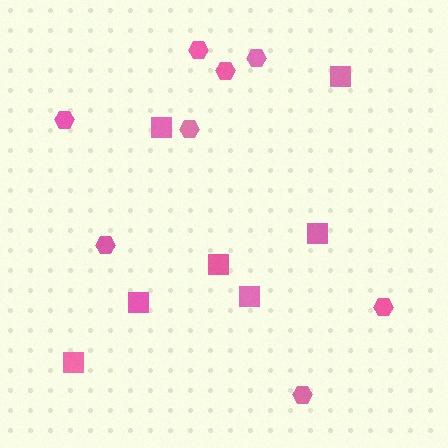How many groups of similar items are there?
There are 2 groups: one group of squares (7) and one group of hexagons (8).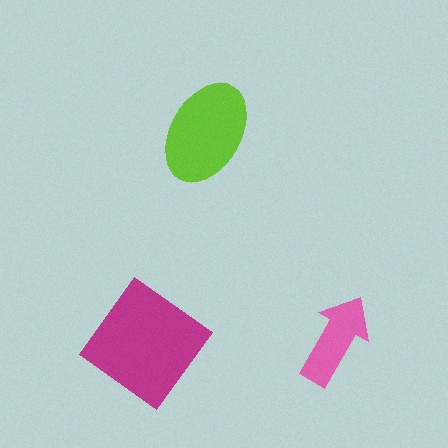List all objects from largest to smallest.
The magenta diamond, the lime ellipse, the pink arrow.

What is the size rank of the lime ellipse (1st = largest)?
2nd.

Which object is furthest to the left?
The magenta diamond is leftmost.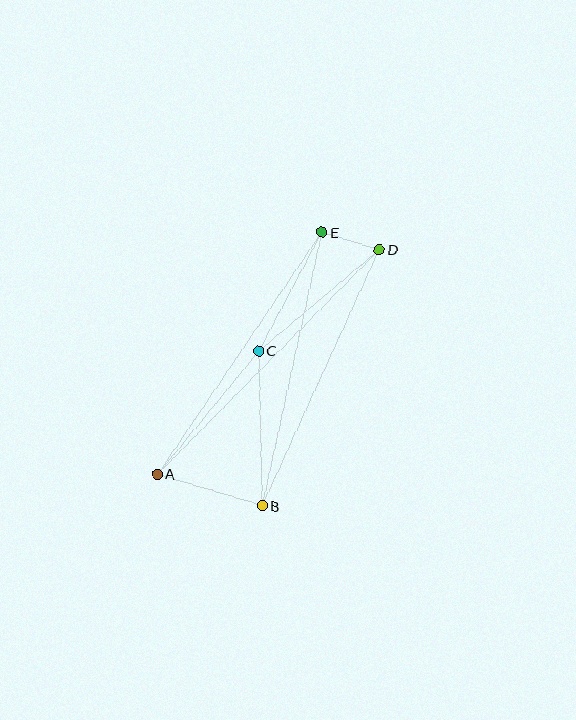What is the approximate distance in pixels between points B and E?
The distance between B and E is approximately 280 pixels.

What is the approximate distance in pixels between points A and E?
The distance between A and E is approximately 292 pixels.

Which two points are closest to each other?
Points D and E are closest to each other.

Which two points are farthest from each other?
Points A and D are farthest from each other.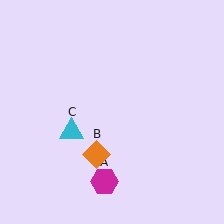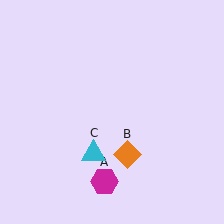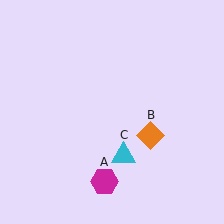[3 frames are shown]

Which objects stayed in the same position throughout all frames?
Magenta hexagon (object A) remained stationary.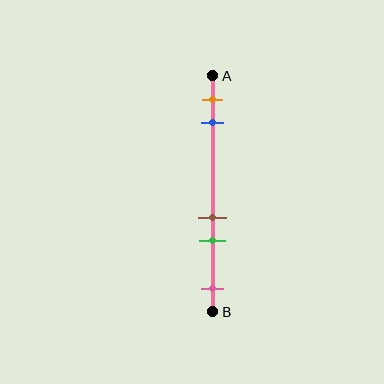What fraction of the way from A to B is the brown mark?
The brown mark is approximately 60% (0.6) of the way from A to B.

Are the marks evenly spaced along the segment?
No, the marks are not evenly spaced.